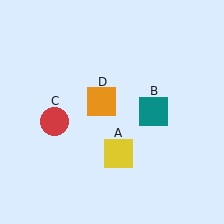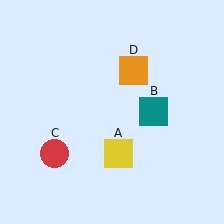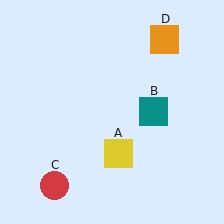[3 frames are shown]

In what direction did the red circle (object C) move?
The red circle (object C) moved down.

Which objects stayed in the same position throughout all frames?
Yellow square (object A) and teal square (object B) remained stationary.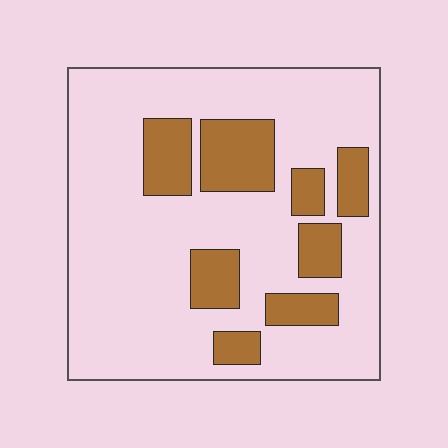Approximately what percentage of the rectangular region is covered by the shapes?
Approximately 25%.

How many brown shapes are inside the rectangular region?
8.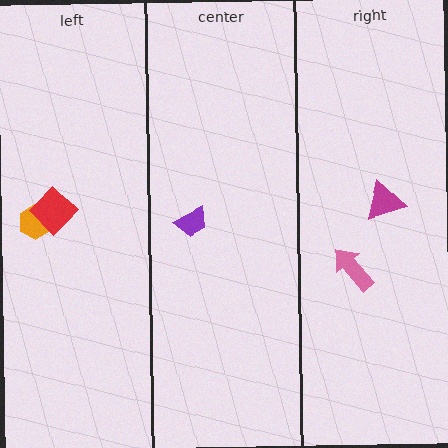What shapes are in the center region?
The purple trapezoid.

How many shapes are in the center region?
1.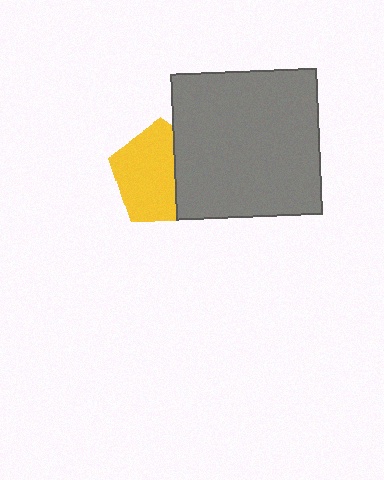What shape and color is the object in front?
The object in front is a gray square.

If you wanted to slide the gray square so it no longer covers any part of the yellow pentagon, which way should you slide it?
Slide it right — that is the most direct way to separate the two shapes.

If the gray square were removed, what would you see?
You would see the complete yellow pentagon.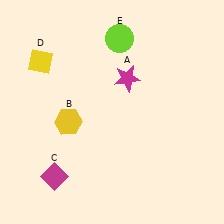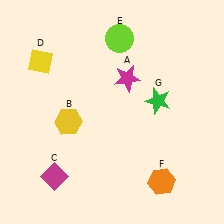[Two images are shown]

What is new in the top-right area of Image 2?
A green star (G) was added in the top-right area of Image 2.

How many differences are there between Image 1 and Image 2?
There are 2 differences between the two images.